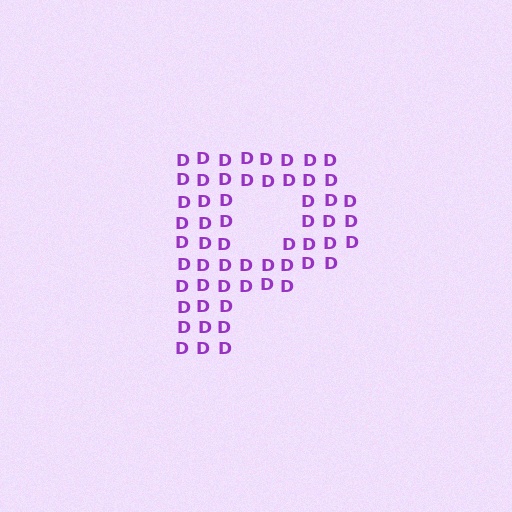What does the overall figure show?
The overall figure shows the letter P.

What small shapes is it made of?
It is made of small letter D's.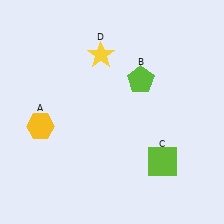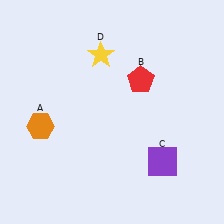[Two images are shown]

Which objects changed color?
A changed from yellow to orange. B changed from lime to red. C changed from lime to purple.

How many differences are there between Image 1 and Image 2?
There are 3 differences between the two images.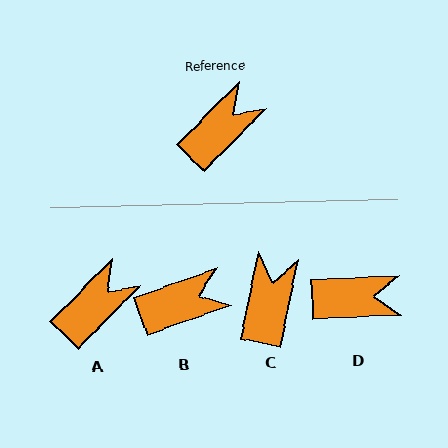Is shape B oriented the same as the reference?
No, it is off by about 26 degrees.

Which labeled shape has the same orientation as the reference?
A.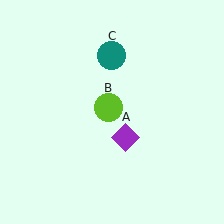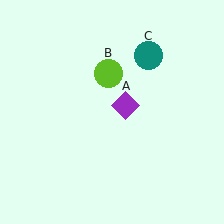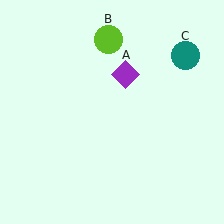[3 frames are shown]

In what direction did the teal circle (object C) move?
The teal circle (object C) moved right.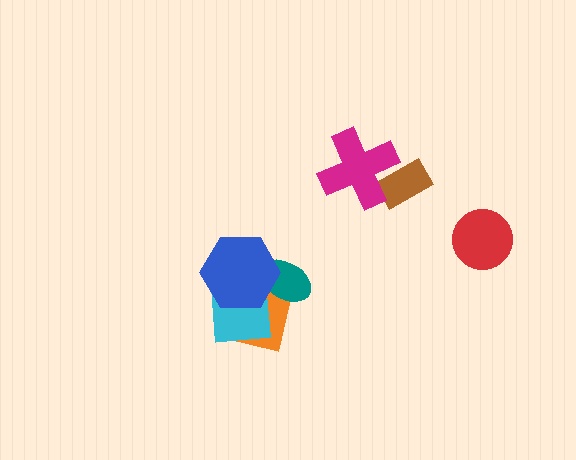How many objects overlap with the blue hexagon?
3 objects overlap with the blue hexagon.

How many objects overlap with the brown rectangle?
1 object overlaps with the brown rectangle.